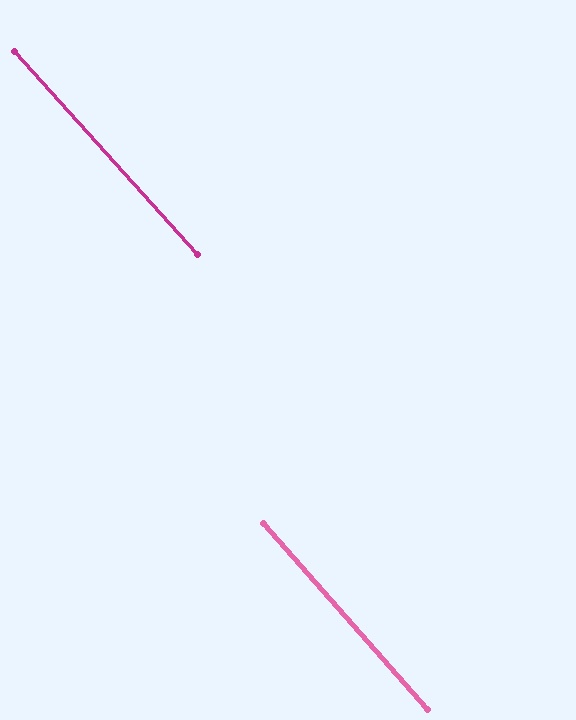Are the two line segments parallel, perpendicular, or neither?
Parallel — their directions differ by only 0.6°.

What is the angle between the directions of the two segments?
Approximately 1 degree.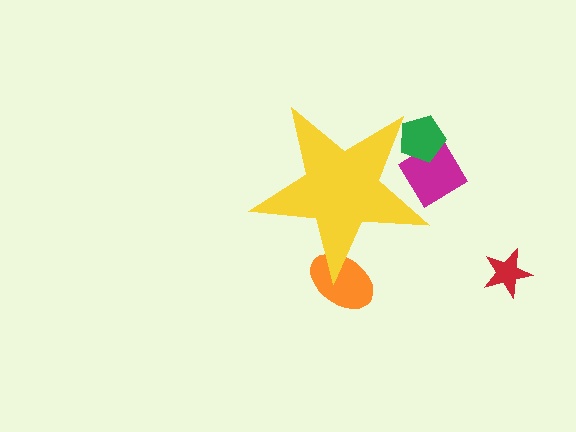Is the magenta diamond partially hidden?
Yes, the magenta diamond is partially hidden behind the yellow star.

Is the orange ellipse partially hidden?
Yes, the orange ellipse is partially hidden behind the yellow star.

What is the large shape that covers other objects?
A yellow star.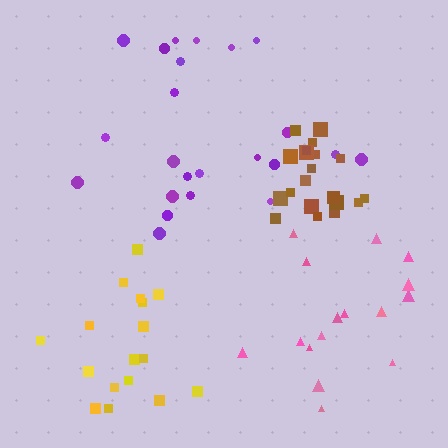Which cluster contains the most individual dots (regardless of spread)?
Purple (23).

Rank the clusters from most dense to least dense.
brown, pink, yellow, purple.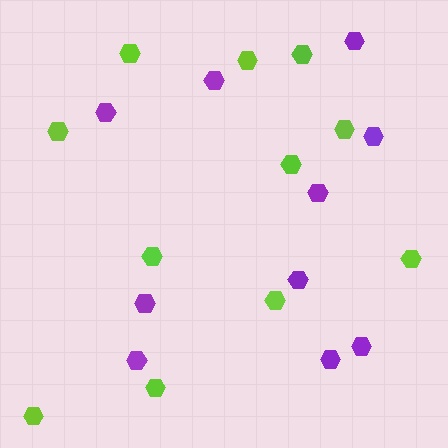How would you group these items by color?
There are 2 groups: one group of lime hexagons (11) and one group of purple hexagons (10).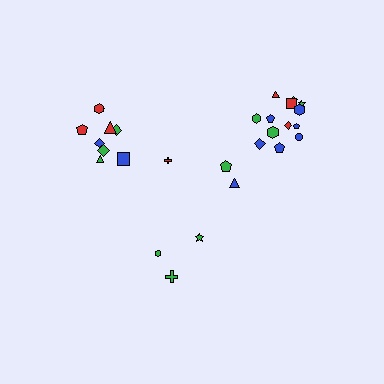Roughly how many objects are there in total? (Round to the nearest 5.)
Roughly 30 objects in total.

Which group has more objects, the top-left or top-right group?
The top-right group.